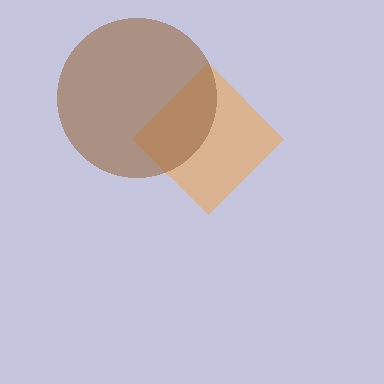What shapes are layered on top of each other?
The layered shapes are: an orange diamond, a brown circle.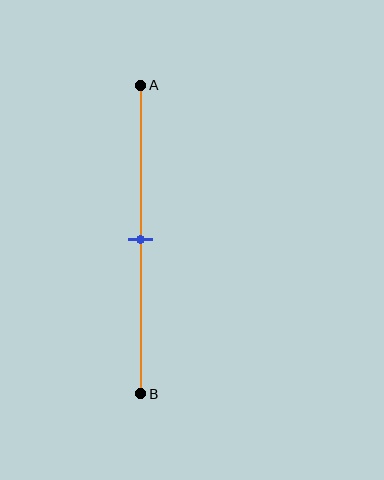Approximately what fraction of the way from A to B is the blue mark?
The blue mark is approximately 50% of the way from A to B.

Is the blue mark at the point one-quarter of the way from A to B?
No, the mark is at about 50% from A, not at the 25% one-quarter point.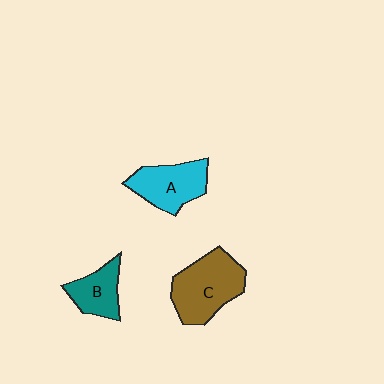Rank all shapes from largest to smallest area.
From largest to smallest: C (brown), A (cyan), B (teal).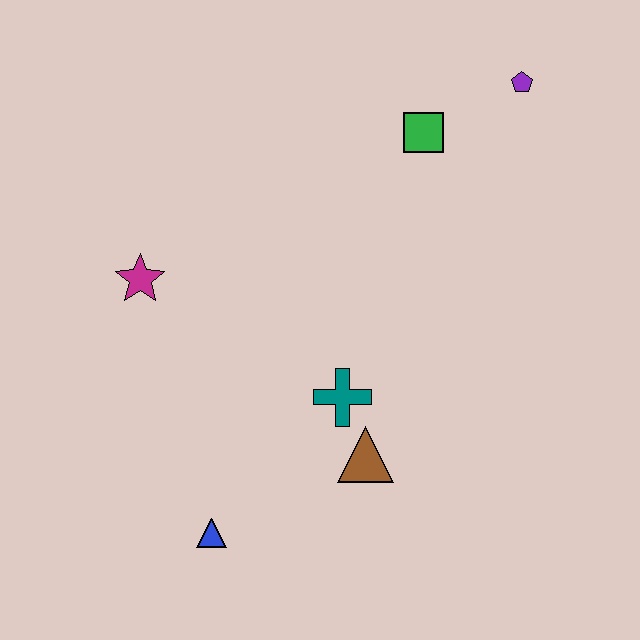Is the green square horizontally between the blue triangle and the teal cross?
No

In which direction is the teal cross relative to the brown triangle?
The teal cross is above the brown triangle.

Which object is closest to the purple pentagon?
The green square is closest to the purple pentagon.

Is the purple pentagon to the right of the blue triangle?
Yes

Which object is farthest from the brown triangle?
The purple pentagon is farthest from the brown triangle.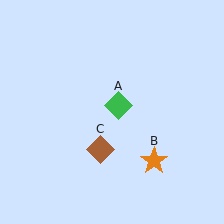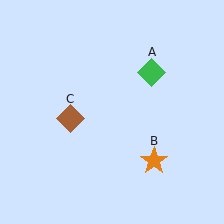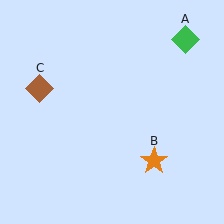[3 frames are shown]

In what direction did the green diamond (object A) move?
The green diamond (object A) moved up and to the right.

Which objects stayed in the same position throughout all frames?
Orange star (object B) remained stationary.